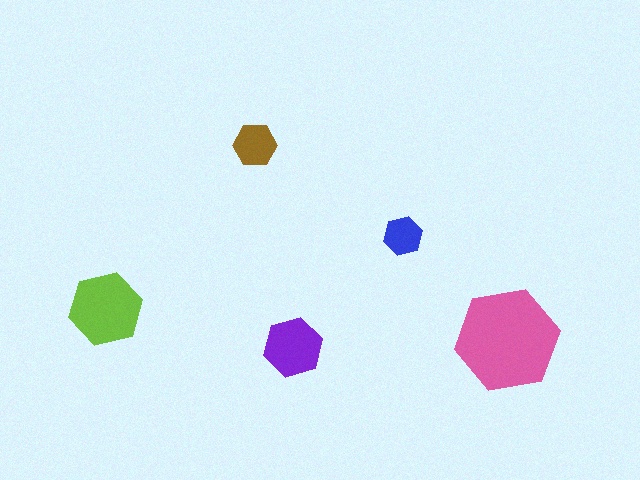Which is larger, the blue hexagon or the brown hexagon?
The brown one.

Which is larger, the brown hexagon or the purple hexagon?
The purple one.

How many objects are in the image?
There are 5 objects in the image.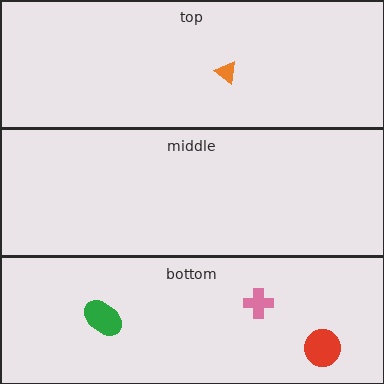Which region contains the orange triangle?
The top region.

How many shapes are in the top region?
1.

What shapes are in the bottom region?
The pink cross, the green ellipse, the red circle.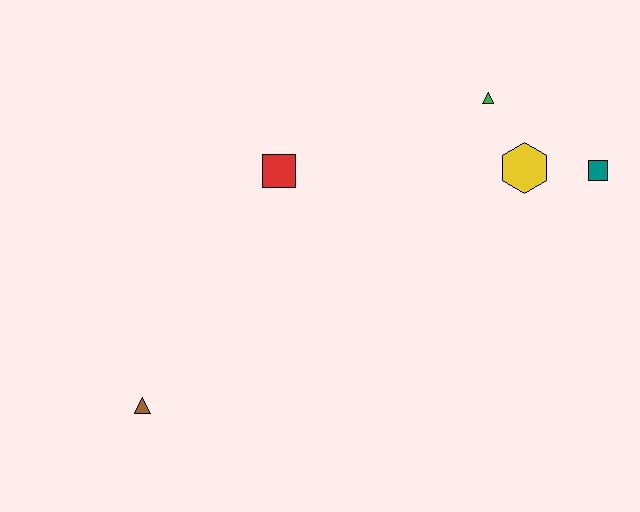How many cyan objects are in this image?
There are no cyan objects.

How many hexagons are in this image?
There is 1 hexagon.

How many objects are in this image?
There are 5 objects.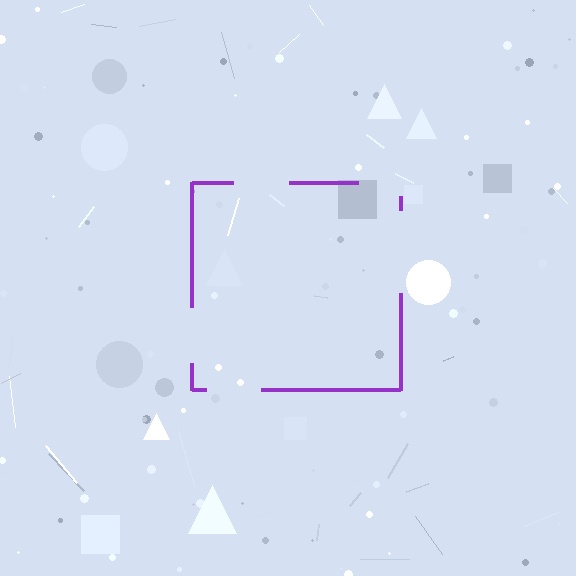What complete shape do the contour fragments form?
The contour fragments form a square.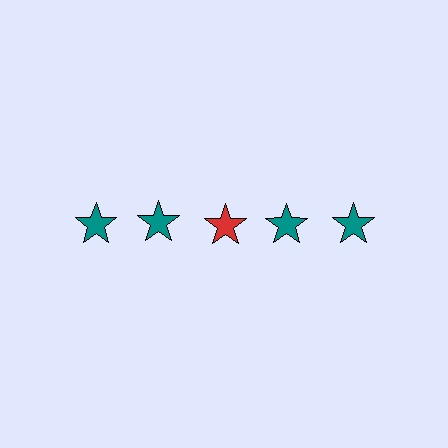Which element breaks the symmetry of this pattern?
The red star in the top row, center column breaks the symmetry. All other shapes are teal stars.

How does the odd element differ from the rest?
It has a different color: red instead of teal.